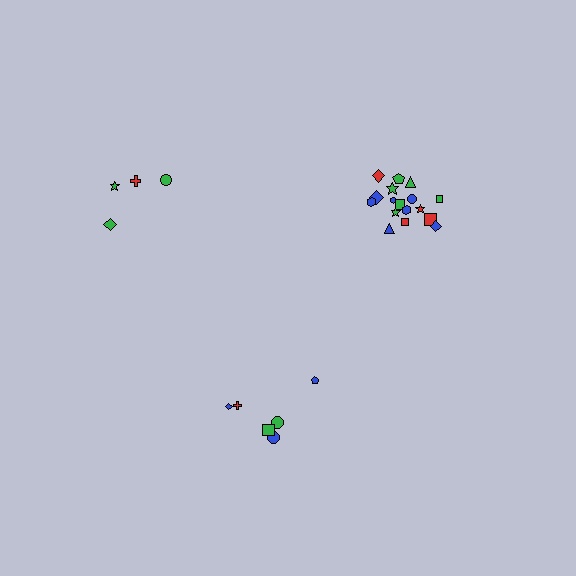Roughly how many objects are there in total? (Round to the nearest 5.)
Roughly 30 objects in total.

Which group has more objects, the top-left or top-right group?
The top-right group.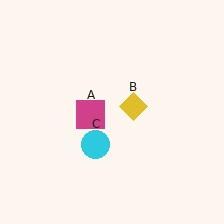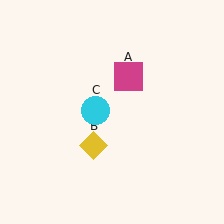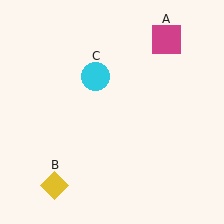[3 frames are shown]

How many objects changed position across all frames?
3 objects changed position: magenta square (object A), yellow diamond (object B), cyan circle (object C).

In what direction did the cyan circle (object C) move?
The cyan circle (object C) moved up.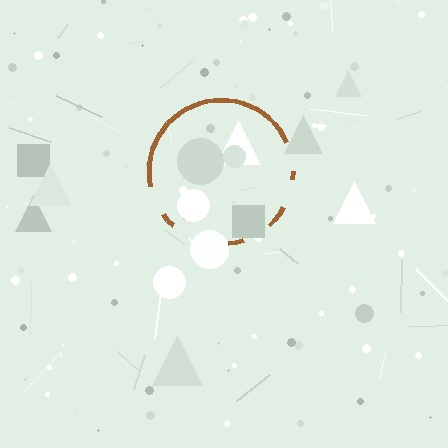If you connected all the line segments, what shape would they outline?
They would outline a circle.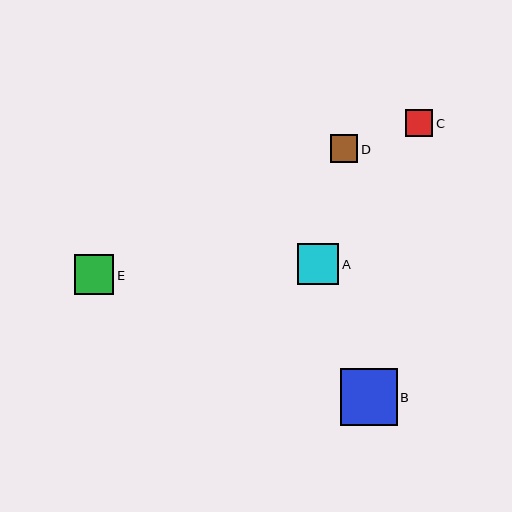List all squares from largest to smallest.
From largest to smallest: B, A, E, D, C.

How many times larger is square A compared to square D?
Square A is approximately 1.5 times the size of square D.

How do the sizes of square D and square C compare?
Square D and square C are approximately the same size.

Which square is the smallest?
Square C is the smallest with a size of approximately 27 pixels.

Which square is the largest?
Square B is the largest with a size of approximately 57 pixels.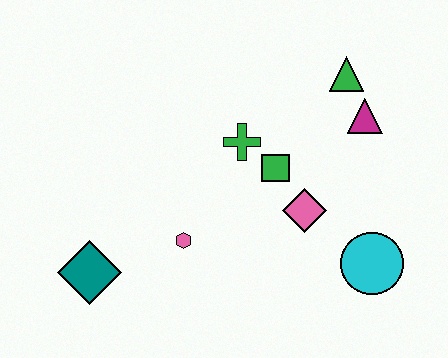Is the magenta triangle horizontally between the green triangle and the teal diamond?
No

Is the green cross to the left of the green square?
Yes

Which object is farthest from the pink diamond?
The teal diamond is farthest from the pink diamond.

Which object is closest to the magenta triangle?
The green triangle is closest to the magenta triangle.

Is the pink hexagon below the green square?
Yes